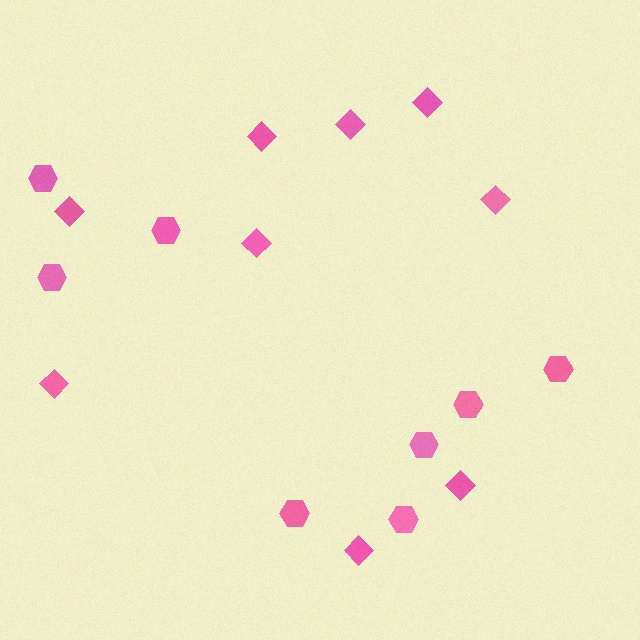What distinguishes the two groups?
There are 2 groups: one group of diamonds (9) and one group of hexagons (8).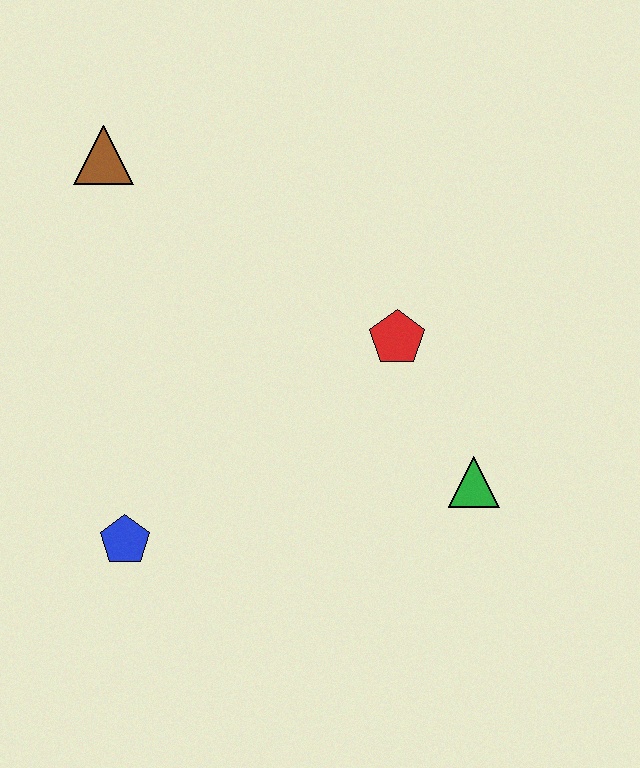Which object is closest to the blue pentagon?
The red pentagon is closest to the blue pentagon.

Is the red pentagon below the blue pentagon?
No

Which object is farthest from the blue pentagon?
The brown triangle is farthest from the blue pentagon.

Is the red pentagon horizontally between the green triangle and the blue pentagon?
Yes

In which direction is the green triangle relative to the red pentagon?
The green triangle is below the red pentagon.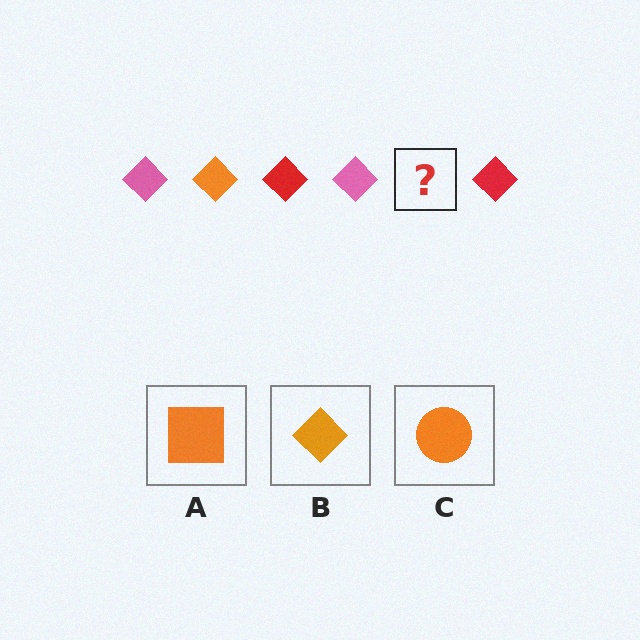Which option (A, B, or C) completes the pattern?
B.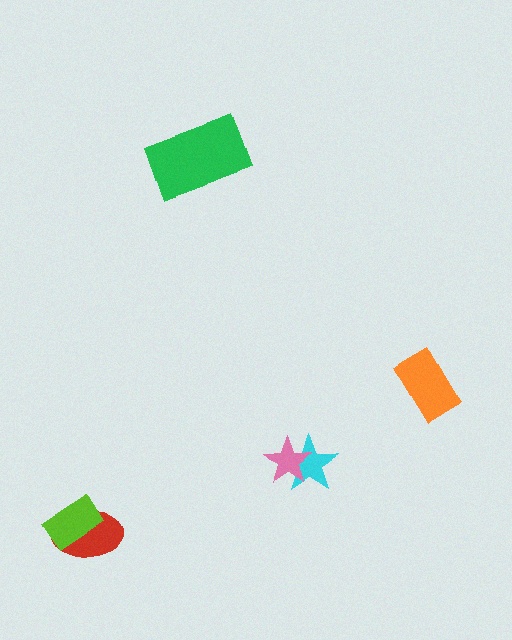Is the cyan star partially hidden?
Yes, it is partially covered by another shape.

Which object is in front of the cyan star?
The pink star is in front of the cyan star.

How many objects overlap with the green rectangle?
0 objects overlap with the green rectangle.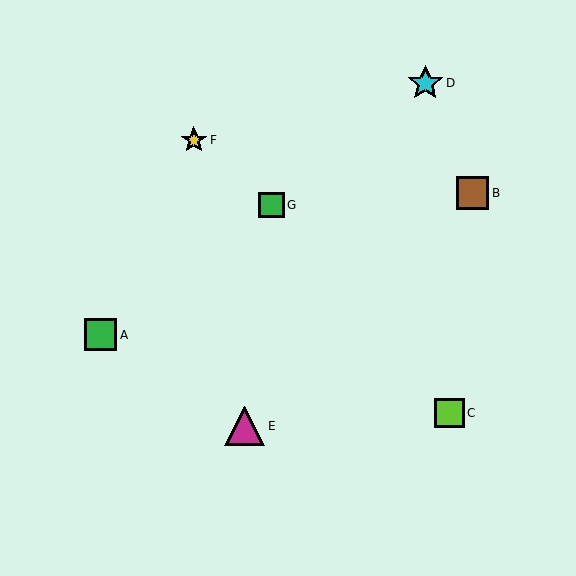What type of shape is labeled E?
Shape E is a magenta triangle.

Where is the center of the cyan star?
The center of the cyan star is at (425, 83).